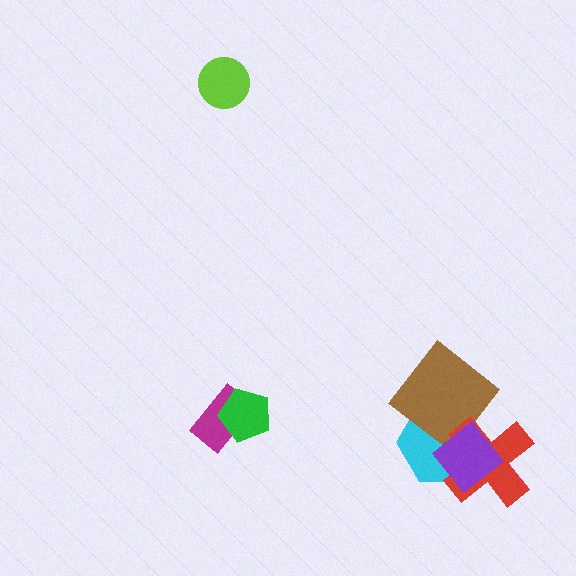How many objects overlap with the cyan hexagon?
3 objects overlap with the cyan hexagon.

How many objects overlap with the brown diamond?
2 objects overlap with the brown diamond.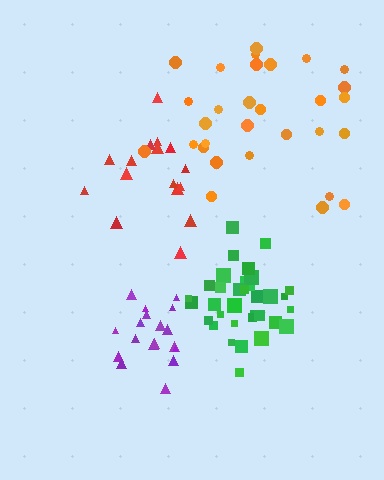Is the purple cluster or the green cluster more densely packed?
Green.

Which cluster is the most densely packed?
Green.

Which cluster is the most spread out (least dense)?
Orange.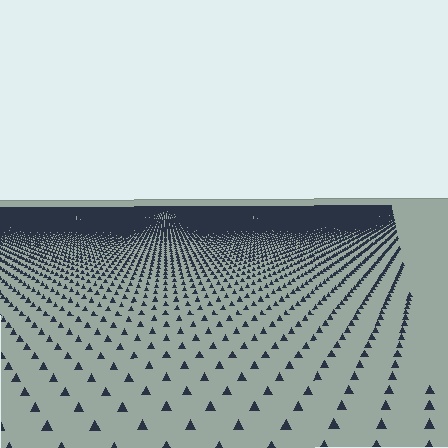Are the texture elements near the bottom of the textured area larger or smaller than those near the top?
Larger. Near the bottom, elements are closer to the viewer and appear at a bigger on-screen size.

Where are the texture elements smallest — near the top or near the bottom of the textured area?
Near the top.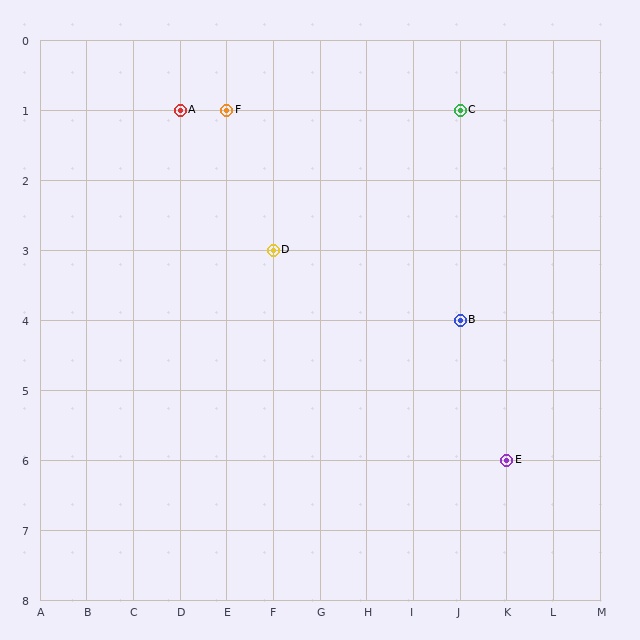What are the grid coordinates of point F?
Point F is at grid coordinates (E, 1).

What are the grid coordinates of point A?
Point A is at grid coordinates (D, 1).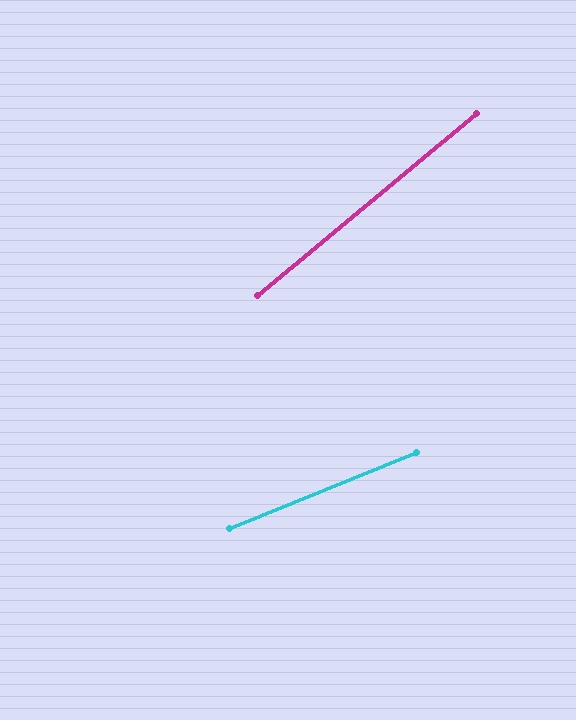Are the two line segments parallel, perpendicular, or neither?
Neither parallel nor perpendicular — they differ by about 18°.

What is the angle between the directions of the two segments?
Approximately 18 degrees.